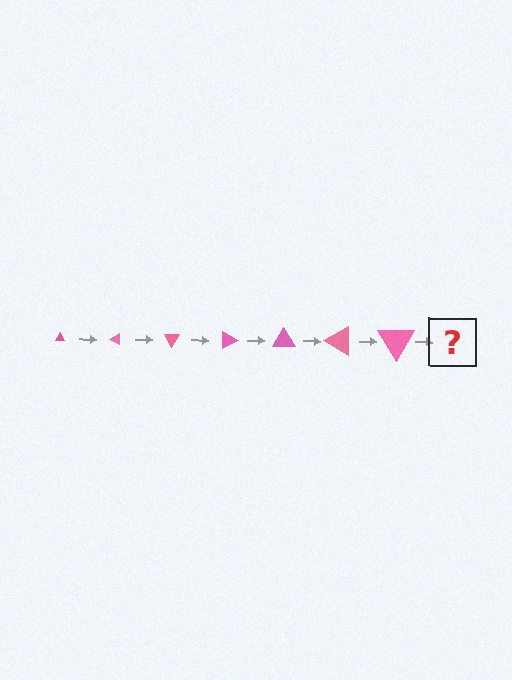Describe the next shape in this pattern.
It should be a triangle, larger than the previous one and rotated 210 degrees from the start.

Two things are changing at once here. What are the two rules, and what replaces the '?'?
The two rules are that the triangle grows larger each step and it rotates 30 degrees each step. The '?' should be a triangle, larger than the previous one and rotated 210 degrees from the start.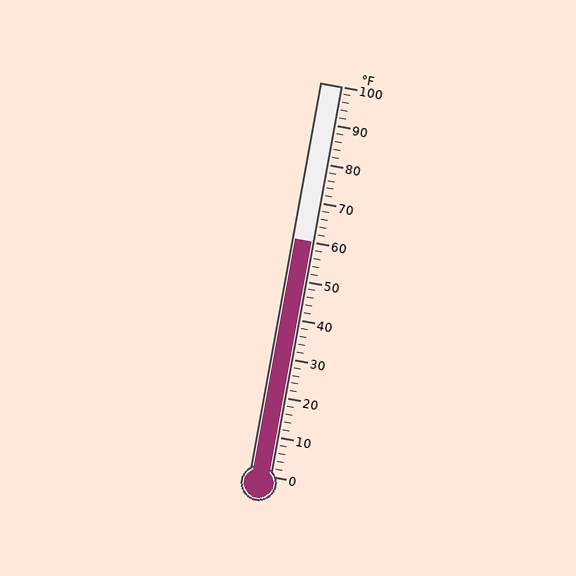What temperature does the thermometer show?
The thermometer shows approximately 60°F.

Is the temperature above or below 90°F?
The temperature is below 90°F.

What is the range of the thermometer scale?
The thermometer scale ranges from 0°F to 100°F.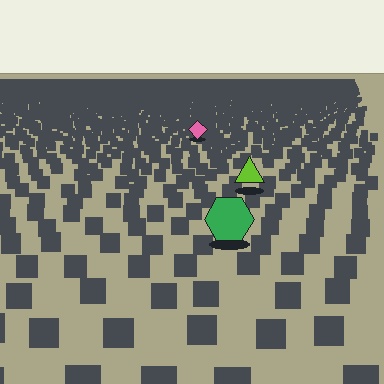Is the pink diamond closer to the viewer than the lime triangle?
No. The lime triangle is closer — you can tell from the texture gradient: the ground texture is coarser near it.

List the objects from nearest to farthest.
From nearest to farthest: the green hexagon, the lime triangle, the pink diamond.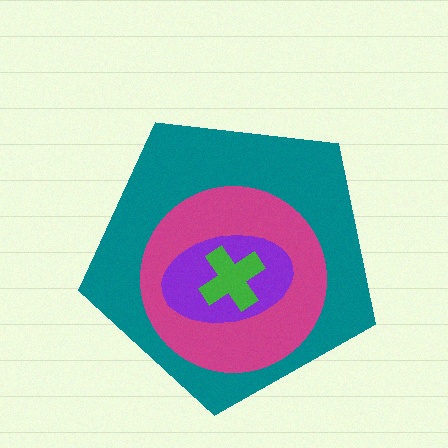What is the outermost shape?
The teal pentagon.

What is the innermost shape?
The green cross.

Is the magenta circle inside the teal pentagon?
Yes.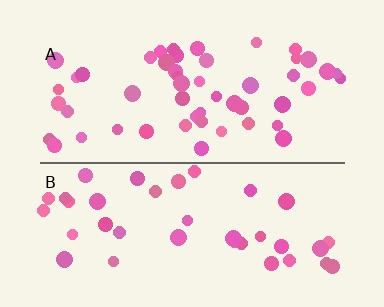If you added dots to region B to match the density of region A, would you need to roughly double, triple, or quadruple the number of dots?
Approximately double.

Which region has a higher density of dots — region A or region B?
A (the top).